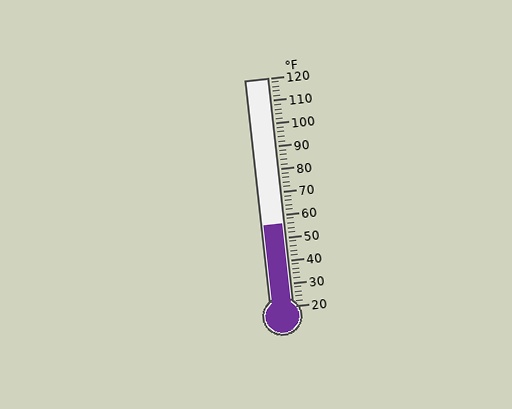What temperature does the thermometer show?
The thermometer shows approximately 56°F.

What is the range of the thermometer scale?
The thermometer scale ranges from 20°F to 120°F.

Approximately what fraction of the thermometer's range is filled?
The thermometer is filled to approximately 35% of its range.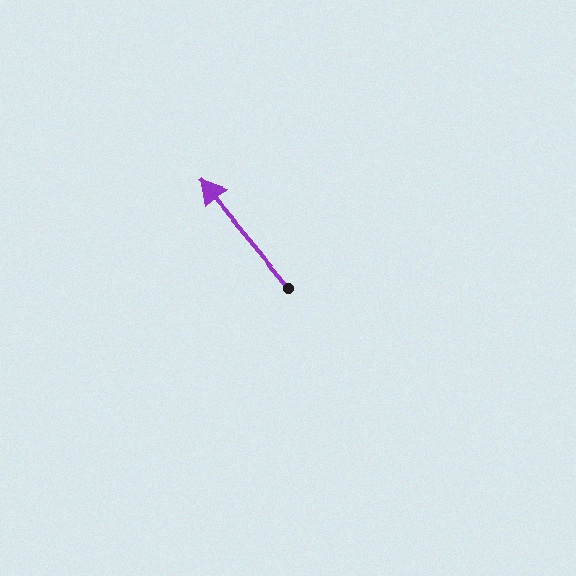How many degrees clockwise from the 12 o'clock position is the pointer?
Approximately 320 degrees.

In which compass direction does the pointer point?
Northwest.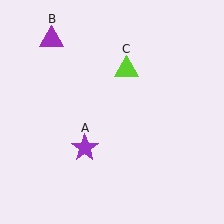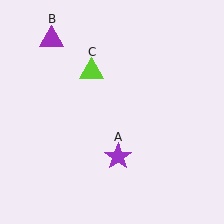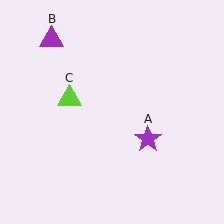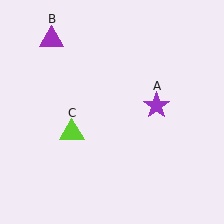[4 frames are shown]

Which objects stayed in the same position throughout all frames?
Purple triangle (object B) remained stationary.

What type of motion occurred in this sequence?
The purple star (object A), lime triangle (object C) rotated counterclockwise around the center of the scene.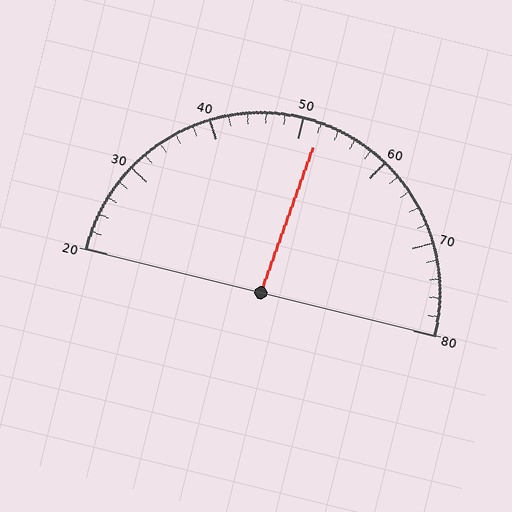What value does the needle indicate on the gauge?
The needle indicates approximately 52.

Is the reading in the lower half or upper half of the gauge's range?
The reading is in the upper half of the range (20 to 80).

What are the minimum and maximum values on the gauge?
The gauge ranges from 20 to 80.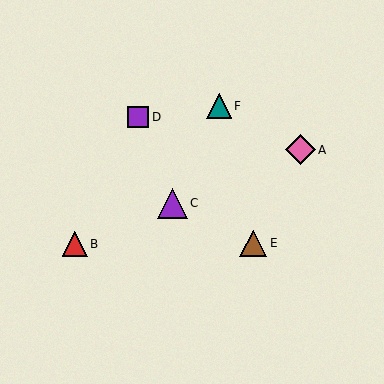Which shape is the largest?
The purple triangle (labeled C) is the largest.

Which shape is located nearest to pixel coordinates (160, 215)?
The purple triangle (labeled C) at (172, 203) is nearest to that location.